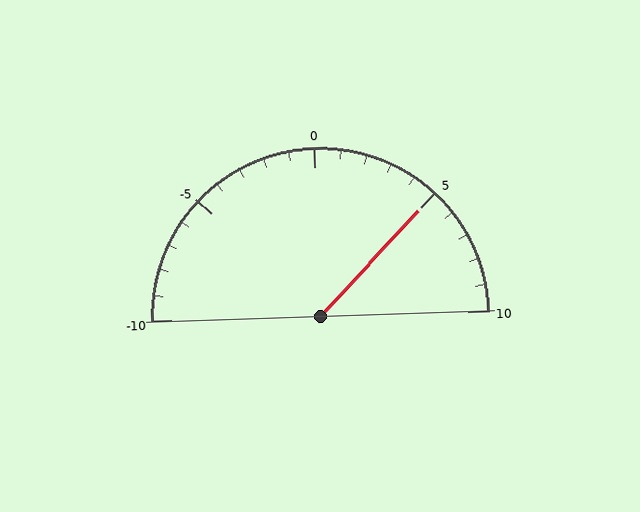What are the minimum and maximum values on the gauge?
The gauge ranges from -10 to 10.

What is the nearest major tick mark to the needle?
The nearest major tick mark is 5.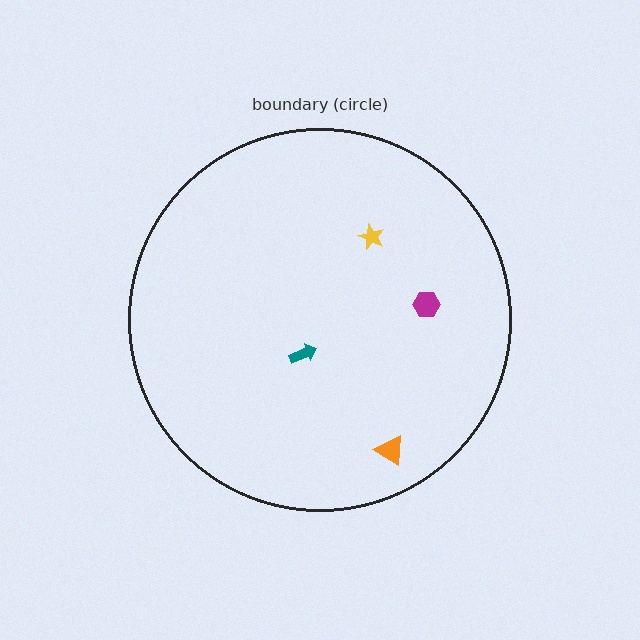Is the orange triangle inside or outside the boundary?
Inside.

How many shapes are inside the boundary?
4 inside, 0 outside.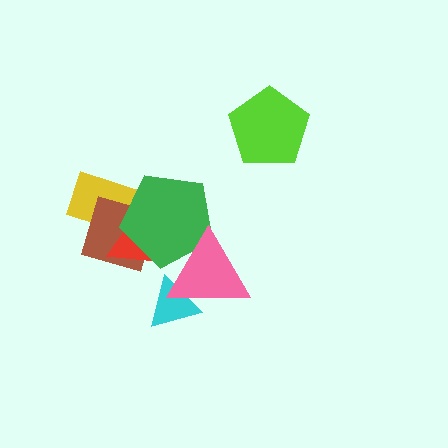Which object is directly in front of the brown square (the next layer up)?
The red triangle is directly in front of the brown square.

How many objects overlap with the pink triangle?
2 objects overlap with the pink triangle.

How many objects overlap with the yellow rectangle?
3 objects overlap with the yellow rectangle.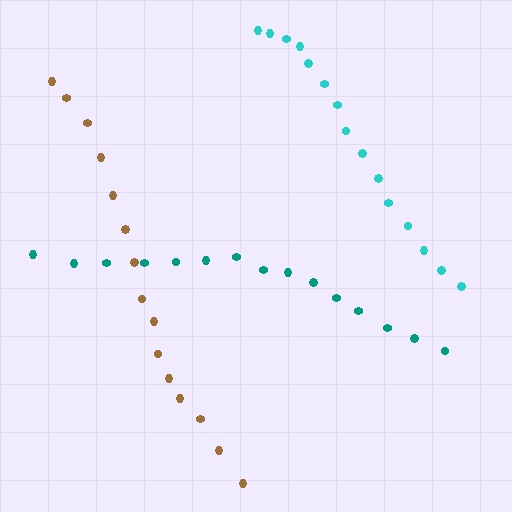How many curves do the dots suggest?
There are 3 distinct paths.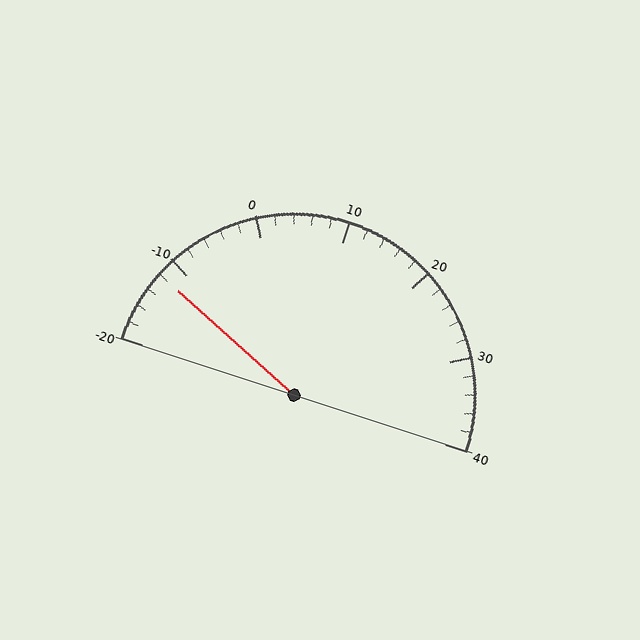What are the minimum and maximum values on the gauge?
The gauge ranges from -20 to 40.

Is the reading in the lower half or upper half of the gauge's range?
The reading is in the lower half of the range (-20 to 40).